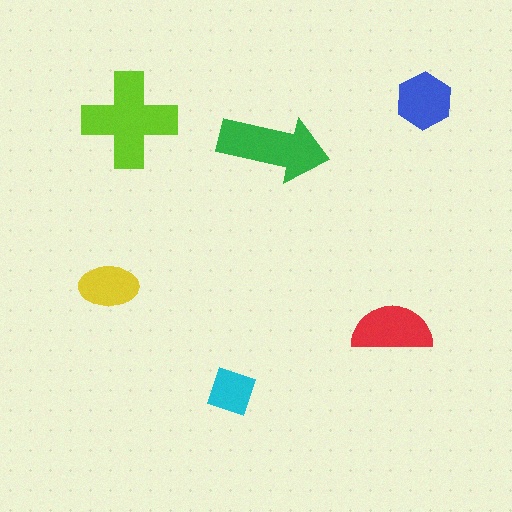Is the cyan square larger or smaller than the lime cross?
Smaller.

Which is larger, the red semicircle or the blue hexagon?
The red semicircle.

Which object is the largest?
The lime cross.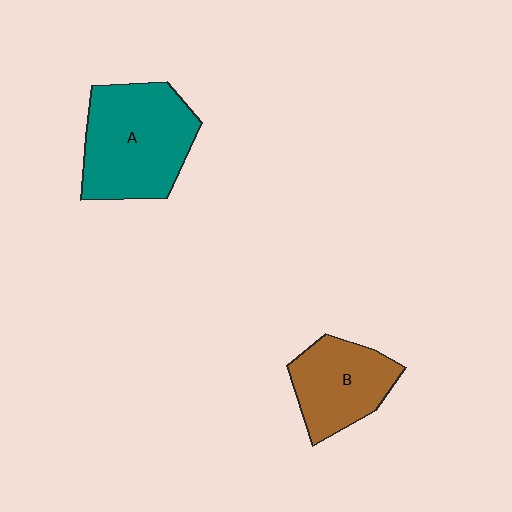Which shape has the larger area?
Shape A (teal).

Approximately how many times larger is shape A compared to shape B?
Approximately 1.5 times.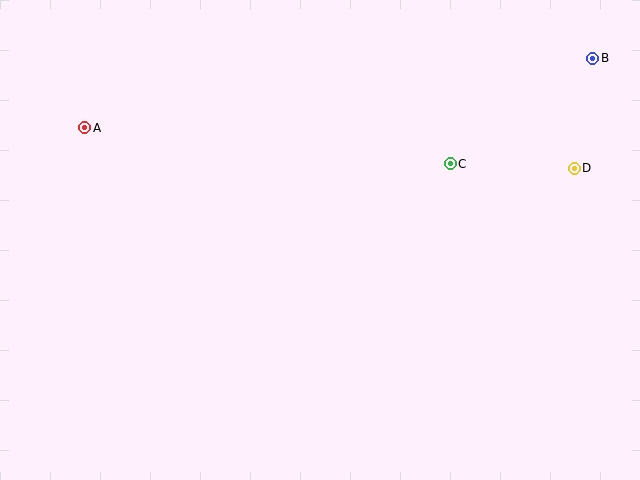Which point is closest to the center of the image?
Point C at (450, 164) is closest to the center.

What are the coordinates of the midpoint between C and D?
The midpoint between C and D is at (512, 166).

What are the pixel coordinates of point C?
Point C is at (450, 164).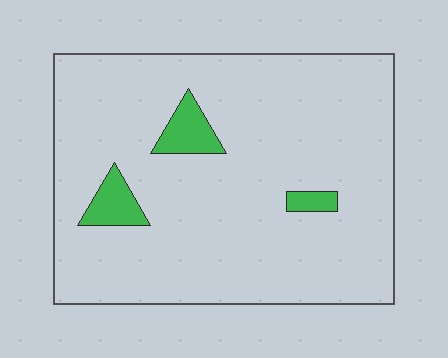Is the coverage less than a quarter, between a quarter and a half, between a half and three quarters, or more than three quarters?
Less than a quarter.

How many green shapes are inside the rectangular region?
3.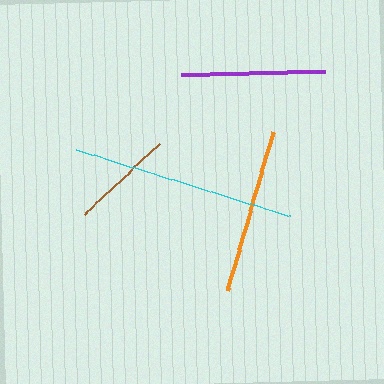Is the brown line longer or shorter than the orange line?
The orange line is longer than the brown line.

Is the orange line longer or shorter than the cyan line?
The cyan line is longer than the orange line.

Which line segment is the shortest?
The brown line is the shortest at approximately 103 pixels.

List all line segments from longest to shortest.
From longest to shortest: cyan, orange, purple, brown.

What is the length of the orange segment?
The orange segment is approximately 166 pixels long.